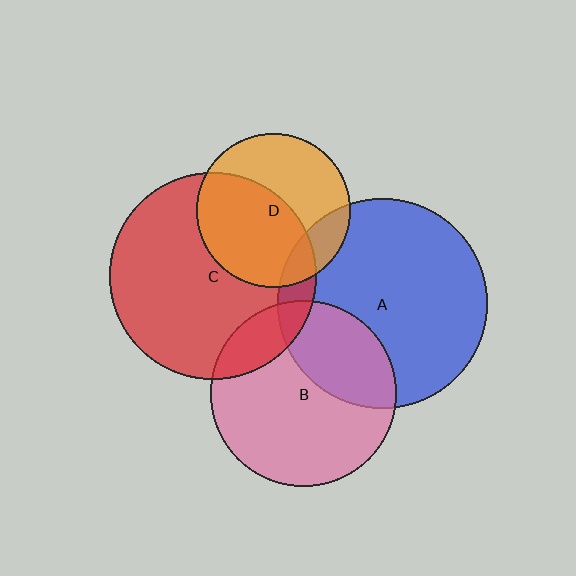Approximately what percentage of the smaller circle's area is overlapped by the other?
Approximately 15%.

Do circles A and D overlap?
Yes.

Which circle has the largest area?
Circle A (blue).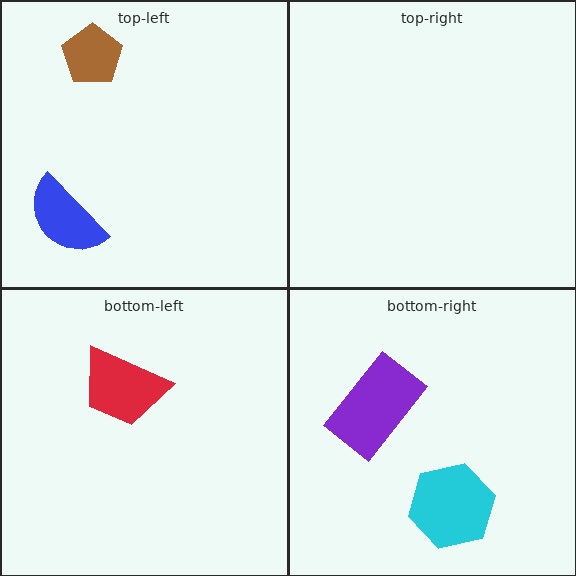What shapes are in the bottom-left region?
The red trapezoid.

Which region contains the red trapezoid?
The bottom-left region.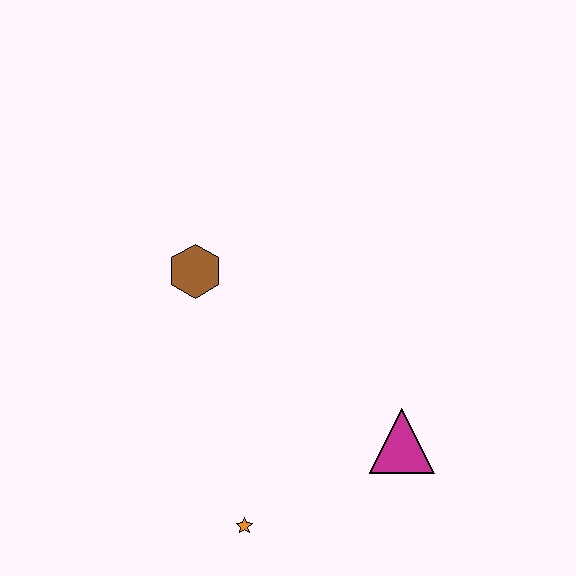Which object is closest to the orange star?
The magenta triangle is closest to the orange star.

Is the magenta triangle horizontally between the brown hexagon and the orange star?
No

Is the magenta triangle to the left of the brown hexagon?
No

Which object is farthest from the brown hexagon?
The magenta triangle is farthest from the brown hexagon.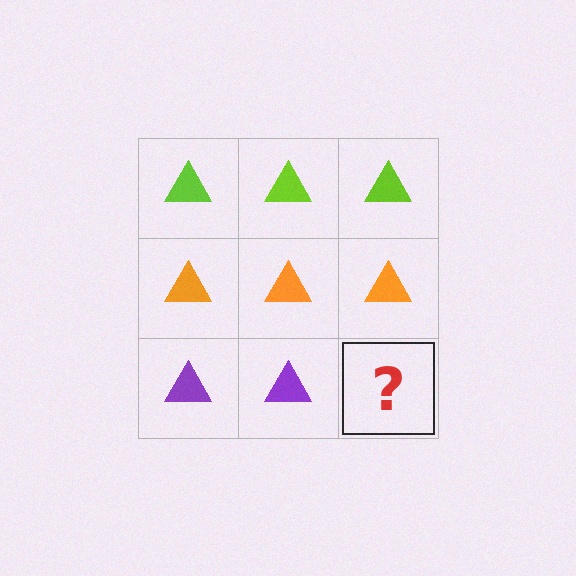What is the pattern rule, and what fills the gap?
The rule is that each row has a consistent color. The gap should be filled with a purple triangle.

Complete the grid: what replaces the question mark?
The question mark should be replaced with a purple triangle.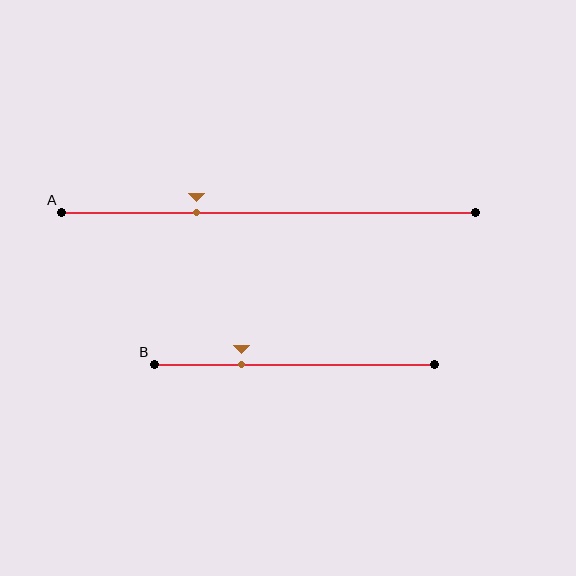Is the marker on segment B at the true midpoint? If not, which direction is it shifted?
No, the marker on segment B is shifted to the left by about 19% of the segment length.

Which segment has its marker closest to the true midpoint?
Segment A has its marker closest to the true midpoint.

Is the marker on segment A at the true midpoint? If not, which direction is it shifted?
No, the marker on segment A is shifted to the left by about 17% of the segment length.